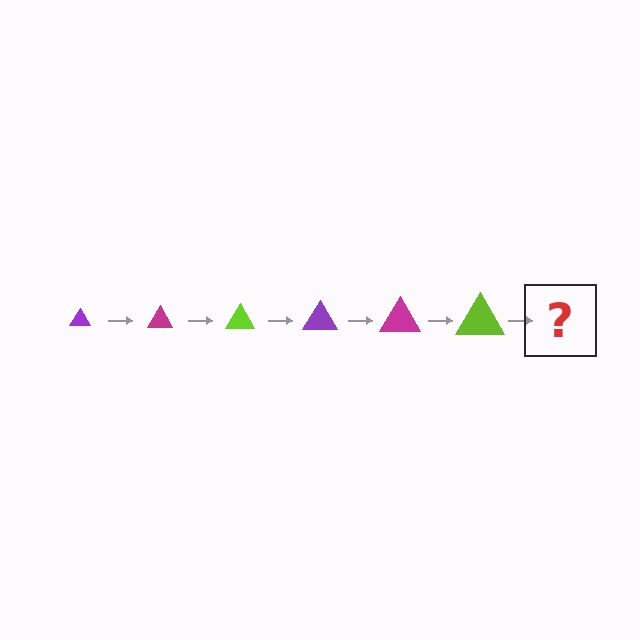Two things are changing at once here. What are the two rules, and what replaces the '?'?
The two rules are that the triangle grows larger each step and the color cycles through purple, magenta, and lime. The '?' should be a purple triangle, larger than the previous one.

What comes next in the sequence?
The next element should be a purple triangle, larger than the previous one.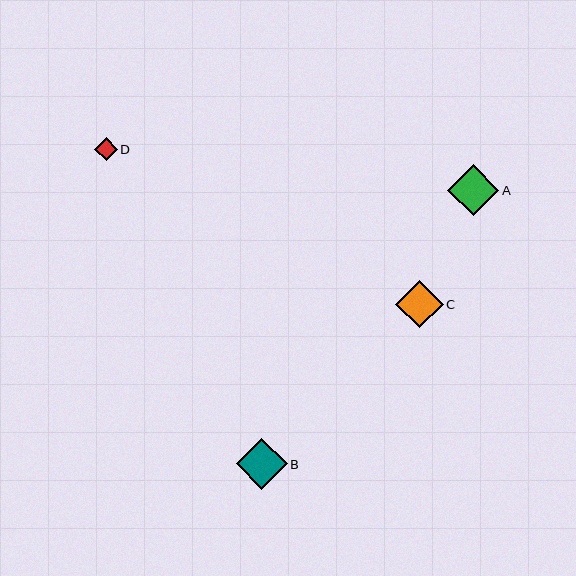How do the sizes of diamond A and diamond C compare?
Diamond A and diamond C are approximately the same size.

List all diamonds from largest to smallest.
From largest to smallest: A, B, C, D.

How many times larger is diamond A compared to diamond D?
Diamond A is approximately 2.2 times the size of diamond D.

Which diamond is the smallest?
Diamond D is the smallest with a size of approximately 23 pixels.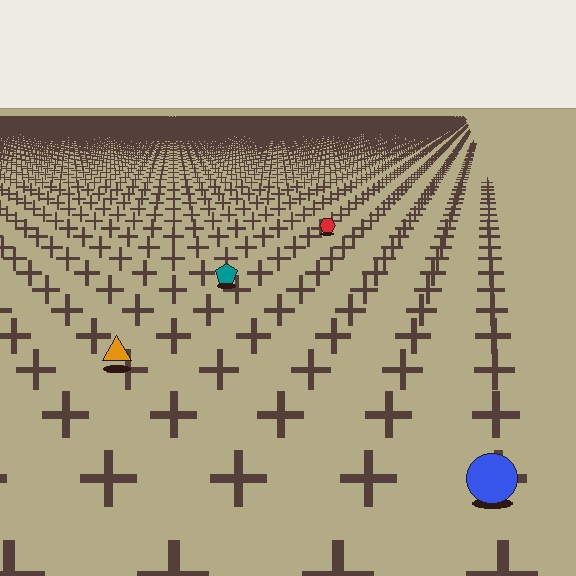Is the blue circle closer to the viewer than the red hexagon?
Yes. The blue circle is closer — you can tell from the texture gradient: the ground texture is coarser near it.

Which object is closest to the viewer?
The blue circle is closest. The texture marks near it are larger and more spread out.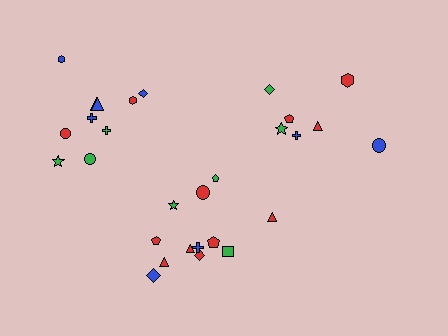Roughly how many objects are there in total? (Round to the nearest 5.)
Roughly 30 objects in total.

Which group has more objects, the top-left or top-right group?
The top-left group.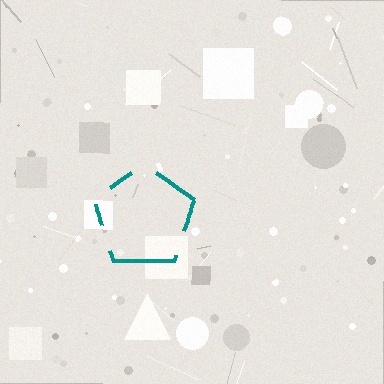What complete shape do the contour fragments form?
The contour fragments form a pentagon.